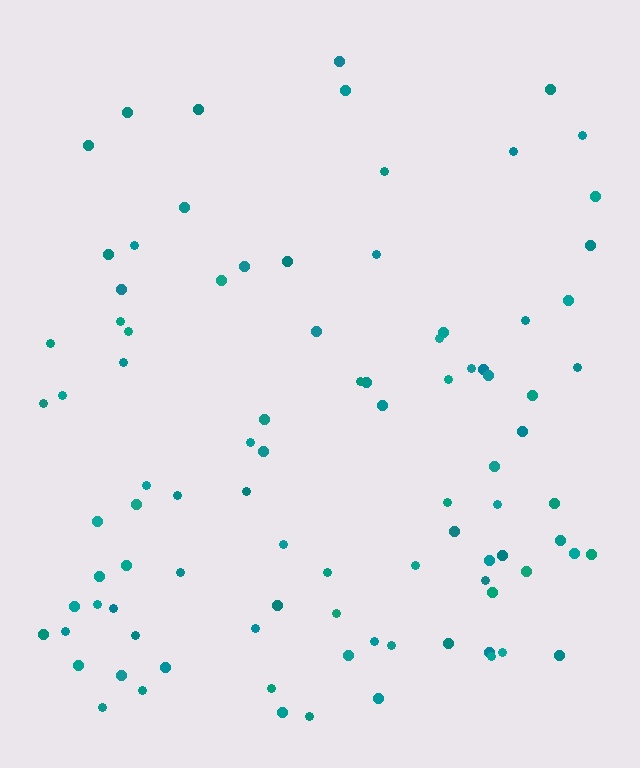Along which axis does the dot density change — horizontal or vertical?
Vertical.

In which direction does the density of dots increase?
From top to bottom, with the bottom side densest.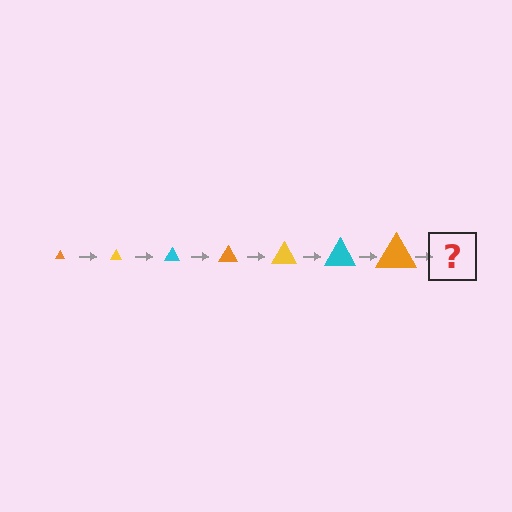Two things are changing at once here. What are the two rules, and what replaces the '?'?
The two rules are that the triangle grows larger each step and the color cycles through orange, yellow, and cyan. The '?' should be a yellow triangle, larger than the previous one.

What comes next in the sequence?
The next element should be a yellow triangle, larger than the previous one.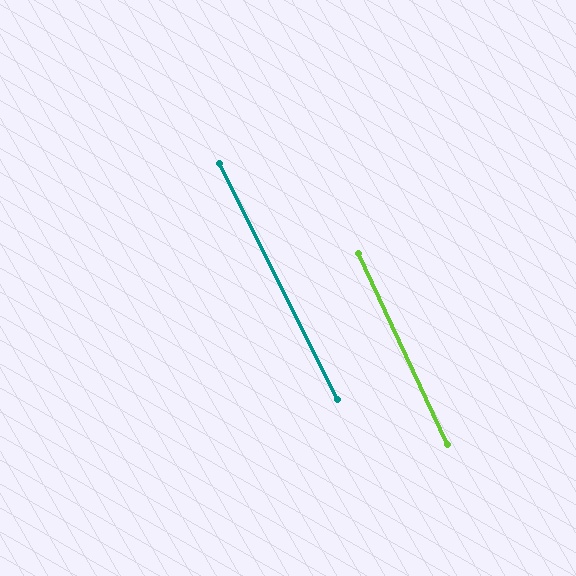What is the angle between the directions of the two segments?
Approximately 1 degree.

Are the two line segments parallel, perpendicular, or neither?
Parallel — their directions differ by only 1.3°.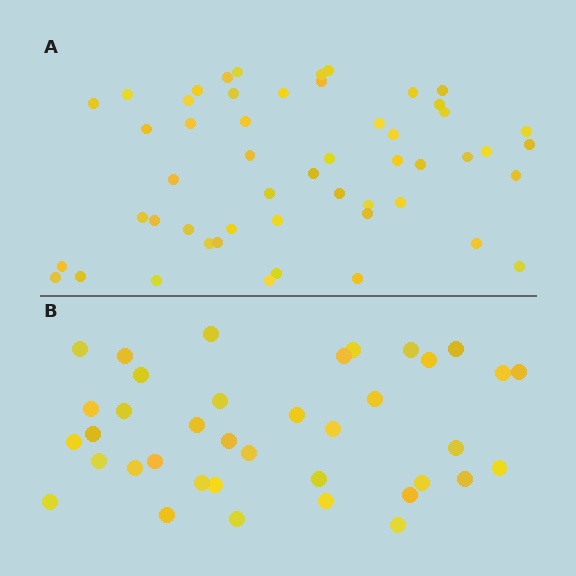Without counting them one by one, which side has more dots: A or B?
Region A (the top region) has more dots.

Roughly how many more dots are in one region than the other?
Region A has approximately 15 more dots than region B.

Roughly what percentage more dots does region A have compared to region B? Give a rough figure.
About 35% more.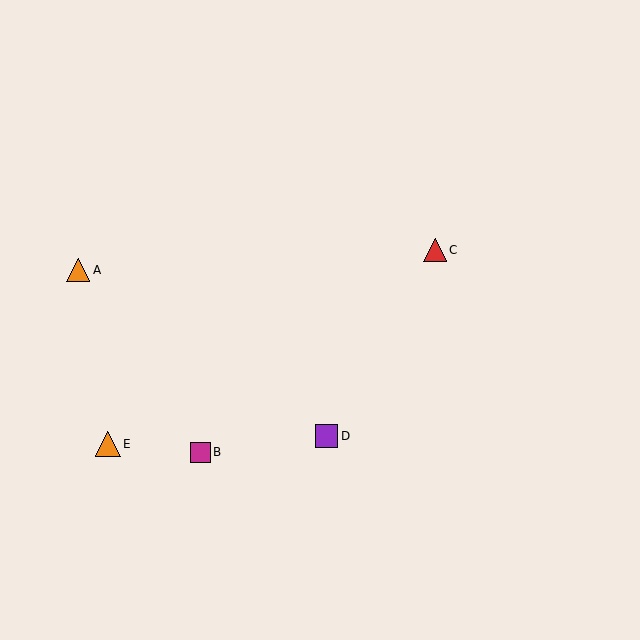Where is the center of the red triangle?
The center of the red triangle is at (435, 250).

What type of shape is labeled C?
Shape C is a red triangle.